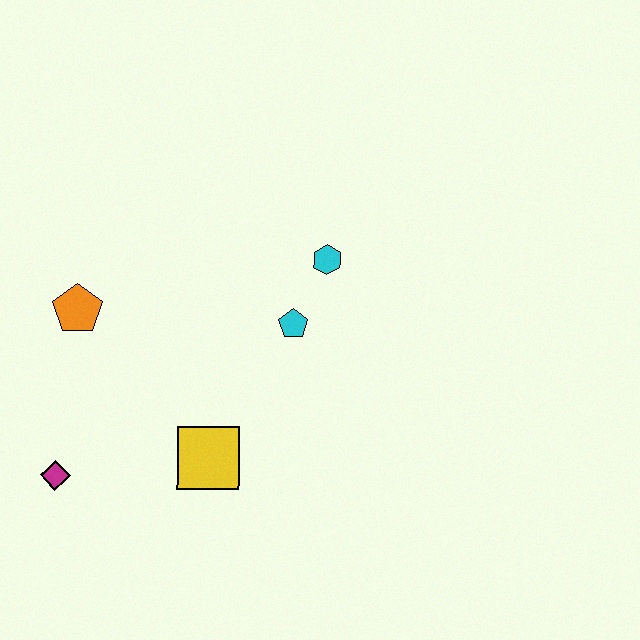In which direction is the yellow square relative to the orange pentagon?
The yellow square is below the orange pentagon.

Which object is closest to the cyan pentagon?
The cyan hexagon is closest to the cyan pentagon.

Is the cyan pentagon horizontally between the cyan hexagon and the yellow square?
Yes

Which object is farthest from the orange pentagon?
The cyan hexagon is farthest from the orange pentagon.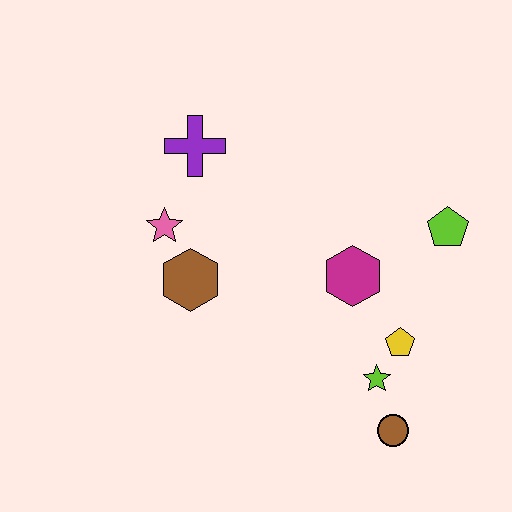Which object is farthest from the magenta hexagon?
The purple cross is farthest from the magenta hexagon.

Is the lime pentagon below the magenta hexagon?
No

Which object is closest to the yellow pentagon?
The lime star is closest to the yellow pentagon.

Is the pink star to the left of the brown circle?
Yes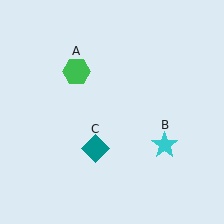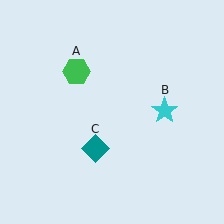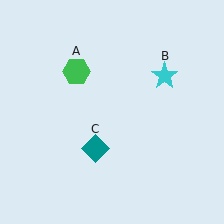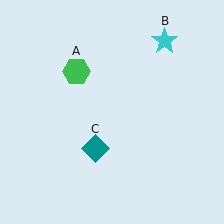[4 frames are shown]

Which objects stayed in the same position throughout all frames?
Green hexagon (object A) and teal diamond (object C) remained stationary.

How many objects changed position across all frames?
1 object changed position: cyan star (object B).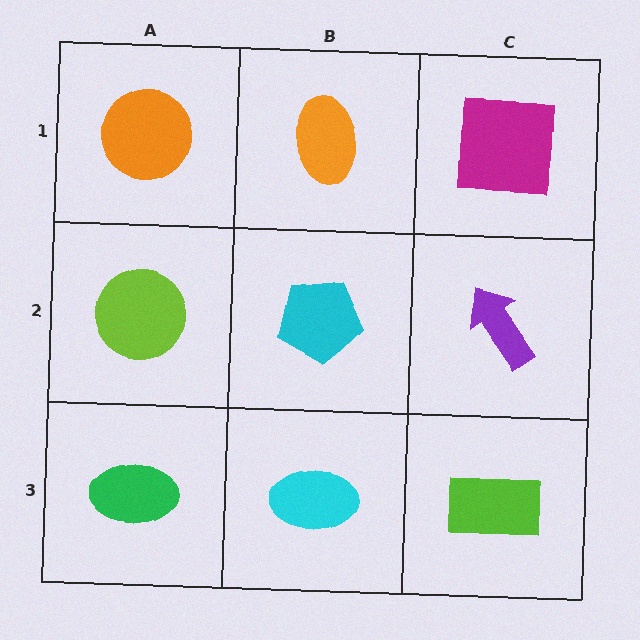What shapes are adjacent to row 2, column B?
An orange ellipse (row 1, column B), a cyan ellipse (row 3, column B), a lime circle (row 2, column A), a purple arrow (row 2, column C).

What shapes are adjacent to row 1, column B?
A cyan pentagon (row 2, column B), an orange circle (row 1, column A), a magenta square (row 1, column C).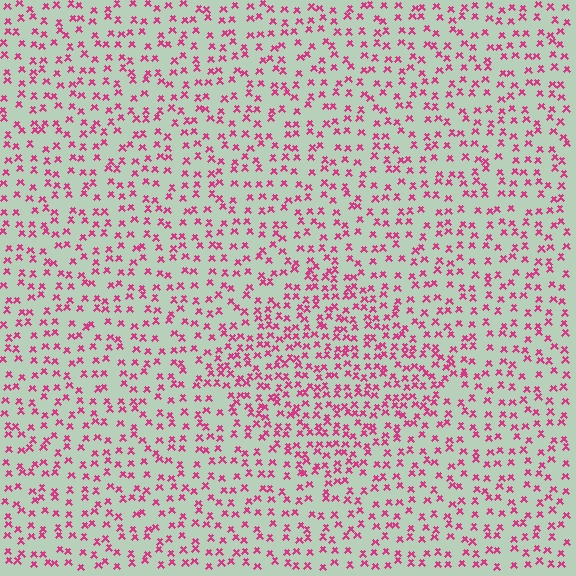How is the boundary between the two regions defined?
The boundary is defined by a change in element density (approximately 1.7x ratio). All elements are the same color, size, and shape.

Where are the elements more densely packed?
The elements are more densely packed inside the diamond boundary.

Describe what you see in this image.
The image contains small magenta elements arranged at two different densities. A diamond-shaped region is visible where the elements are more densely packed than the surrounding area.